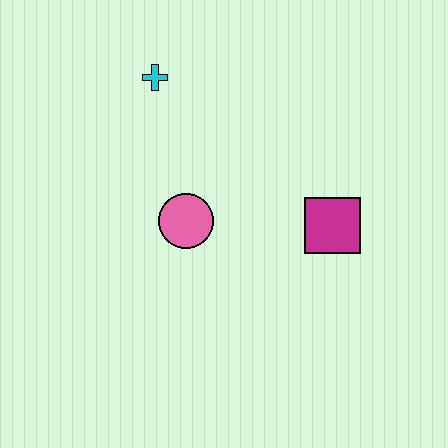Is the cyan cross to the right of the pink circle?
No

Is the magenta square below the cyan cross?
Yes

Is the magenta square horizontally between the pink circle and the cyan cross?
No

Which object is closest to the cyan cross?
The pink circle is closest to the cyan cross.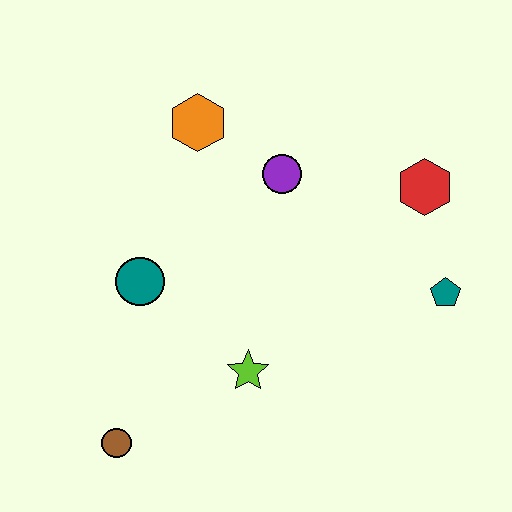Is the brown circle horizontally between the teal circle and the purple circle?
No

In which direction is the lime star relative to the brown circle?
The lime star is to the right of the brown circle.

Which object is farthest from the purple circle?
The brown circle is farthest from the purple circle.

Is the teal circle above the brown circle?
Yes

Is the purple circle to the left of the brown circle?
No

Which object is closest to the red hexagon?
The teal pentagon is closest to the red hexagon.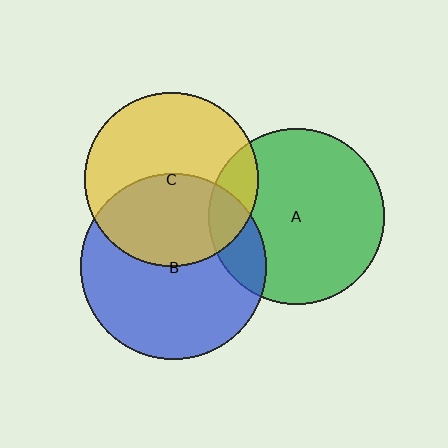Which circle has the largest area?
Circle B (blue).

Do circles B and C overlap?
Yes.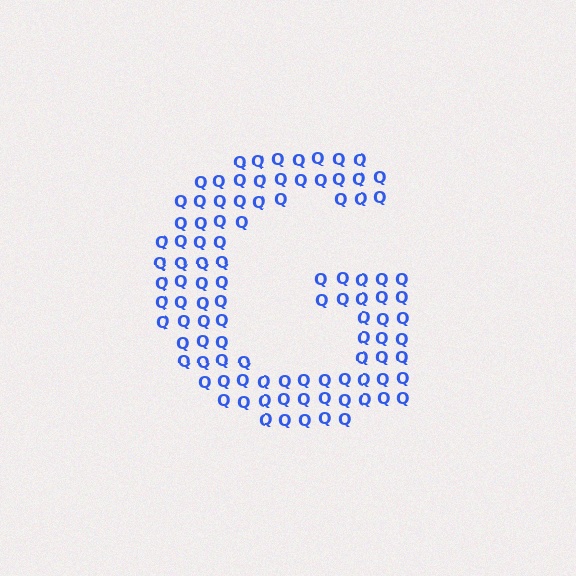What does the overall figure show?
The overall figure shows the letter G.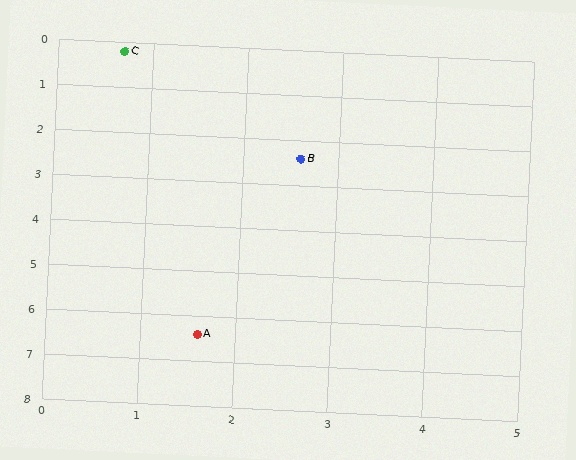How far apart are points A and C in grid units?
Points A and C are about 6.3 grid units apart.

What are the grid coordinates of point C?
Point C is at approximately (0.7, 0.2).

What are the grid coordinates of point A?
Point A is at approximately (1.6, 6.4).